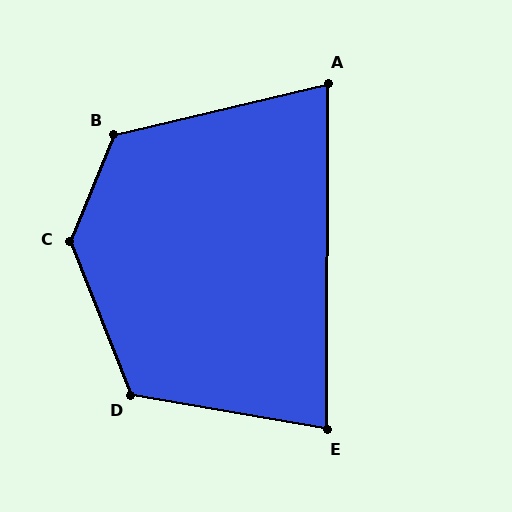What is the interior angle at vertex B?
Approximately 126 degrees (obtuse).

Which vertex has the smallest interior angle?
A, at approximately 76 degrees.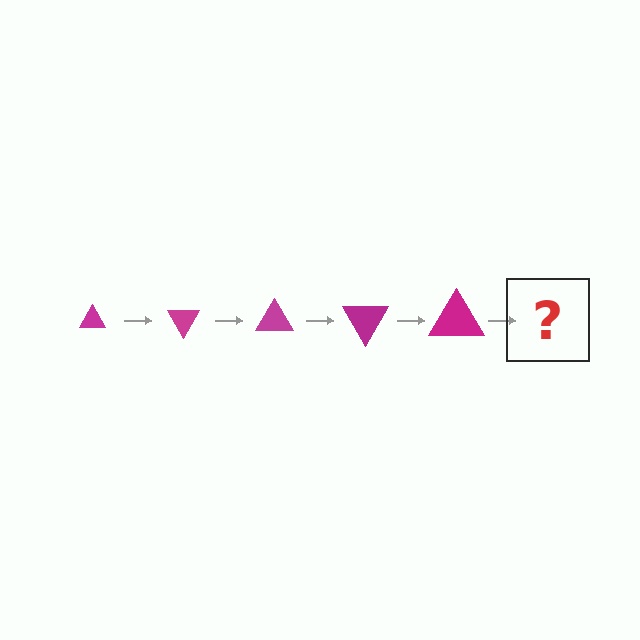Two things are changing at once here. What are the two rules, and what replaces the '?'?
The two rules are that the triangle grows larger each step and it rotates 60 degrees each step. The '?' should be a triangle, larger than the previous one and rotated 300 degrees from the start.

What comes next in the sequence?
The next element should be a triangle, larger than the previous one and rotated 300 degrees from the start.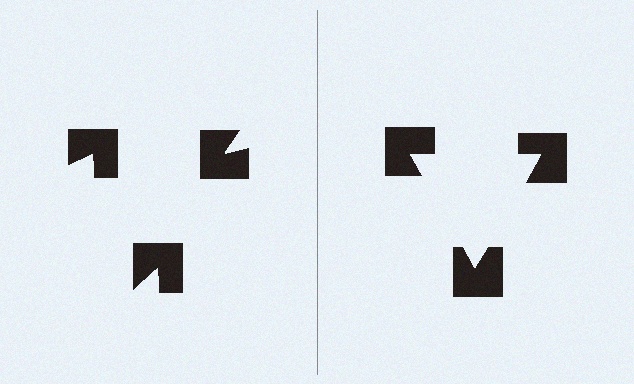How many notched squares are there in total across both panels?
6 — 3 on each side.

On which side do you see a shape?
An illusory triangle appears on the right side. On the left side the wedge cuts are rotated, so no coherent shape forms.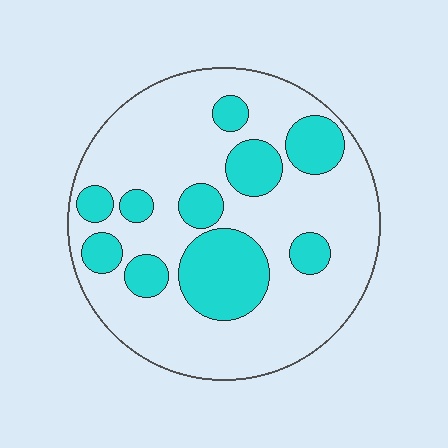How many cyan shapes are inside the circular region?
10.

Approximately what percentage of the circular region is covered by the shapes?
Approximately 30%.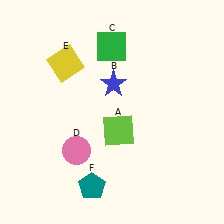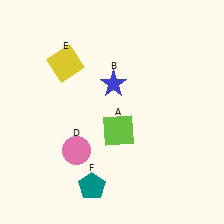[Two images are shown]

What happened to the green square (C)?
The green square (C) was removed in Image 2. It was in the top-left area of Image 1.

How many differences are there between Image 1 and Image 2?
There is 1 difference between the two images.